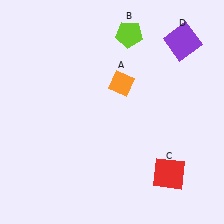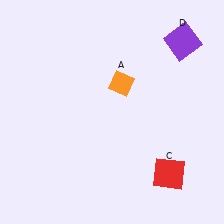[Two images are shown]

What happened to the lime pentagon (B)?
The lime pentagon (B) was removed in Image 2. It was in the top-right area of Image 1.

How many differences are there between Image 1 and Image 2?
There is 1 difference between the two images.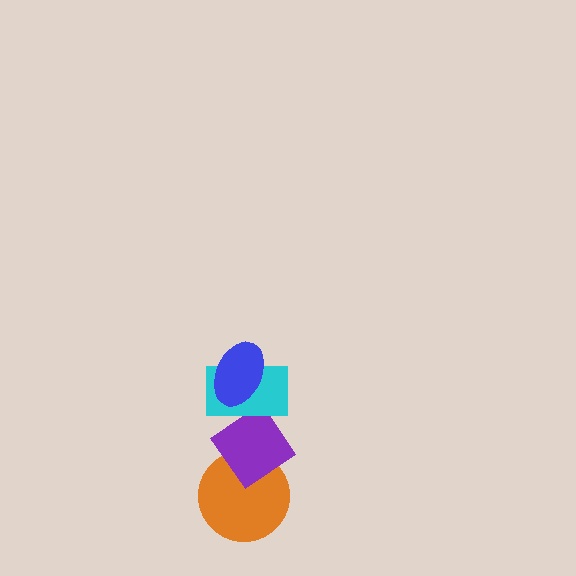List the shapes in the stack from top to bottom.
From top to bottom: the blue ellipse, the cyan rectangle, the purple diamond, the orange circle.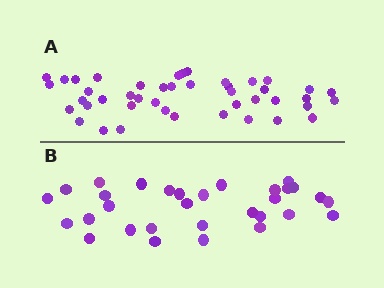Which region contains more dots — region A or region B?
Region A (the top region) has more dots.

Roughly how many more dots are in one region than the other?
Region A has approximately 15 more dots than region B.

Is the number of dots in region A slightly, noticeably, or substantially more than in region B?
Region A has noticeably more, but not dramatically so. The ratio is roughly 1.4 to 1.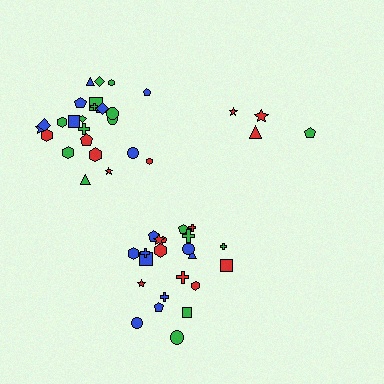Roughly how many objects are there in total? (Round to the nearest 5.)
Roughly 50 objects in total.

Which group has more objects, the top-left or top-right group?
The top-left group.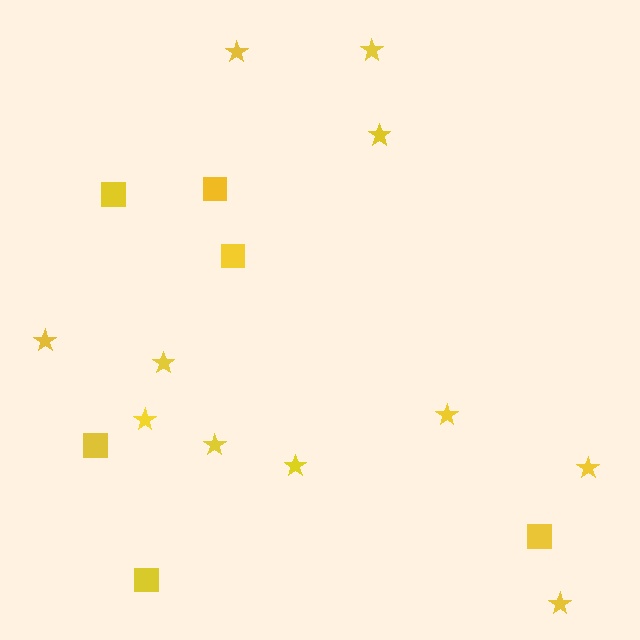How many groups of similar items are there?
There are 2 groups: one group of squares (6) and one group of stars (11).